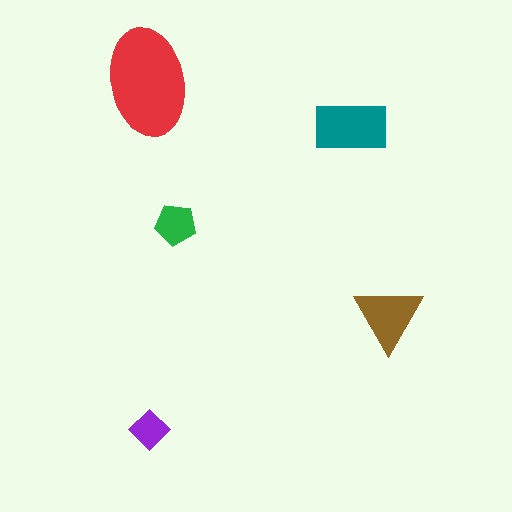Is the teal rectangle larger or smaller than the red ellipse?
Smaller.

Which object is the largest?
The red ellipse.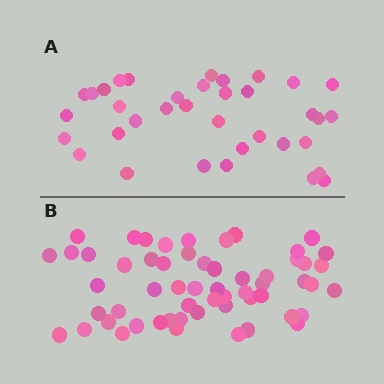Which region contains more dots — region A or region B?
Region B (the bottom region) has more dots.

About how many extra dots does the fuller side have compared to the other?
Region B has approximately 20 more dots than region A.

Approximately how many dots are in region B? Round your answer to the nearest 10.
About 60 dots. (The exact count is 57, which rounds to 60.)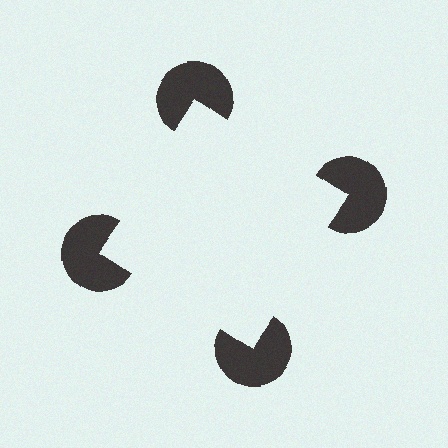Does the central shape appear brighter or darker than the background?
It typically appears slightly brighter than the background, even though no actual brightness change is drawn.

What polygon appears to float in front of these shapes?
An illusory square — its edges are inferred from the aligned wedge cuts in the pac-man discs, not physically drawn.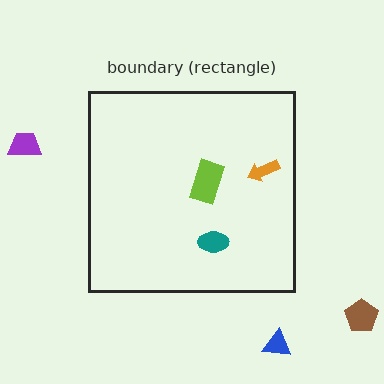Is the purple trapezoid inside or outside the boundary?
Outside.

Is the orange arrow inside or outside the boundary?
Inside.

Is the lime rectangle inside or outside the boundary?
Inside.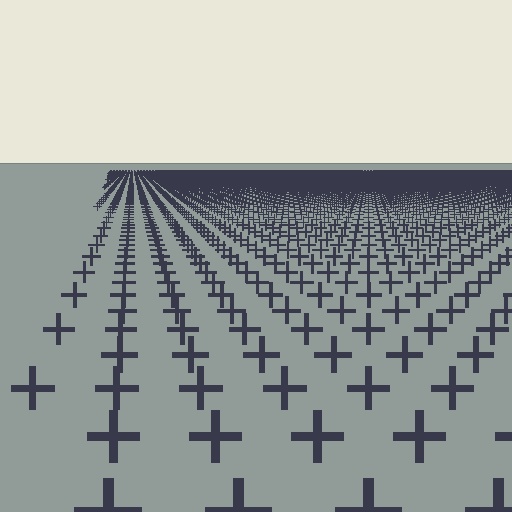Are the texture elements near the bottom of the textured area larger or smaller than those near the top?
Larger. Near the bottom, elements are closer to the viewer and appear at a bigger on-screen size.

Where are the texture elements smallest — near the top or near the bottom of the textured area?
Near the top.